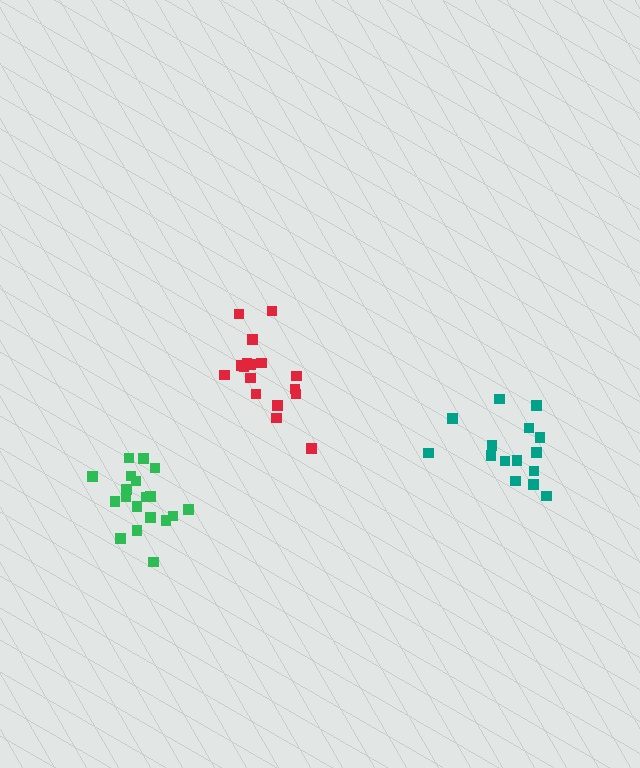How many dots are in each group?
Group 1: 17 dots, Group 2: 19 dots, Group 3: 15 dots (51 total).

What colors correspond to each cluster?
The clusters are colored: red, green, teal.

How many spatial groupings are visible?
There are 3 spatial groupings.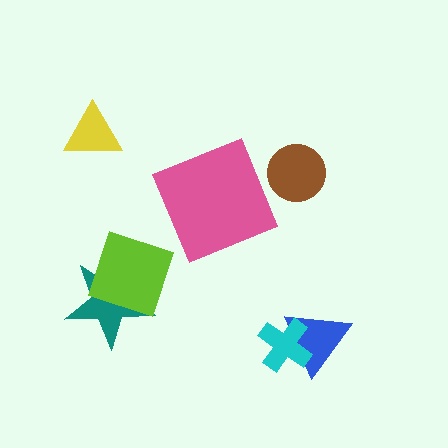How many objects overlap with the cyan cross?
1 object overlaps with the cyan cross.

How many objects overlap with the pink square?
0 objects overlap with the pink square.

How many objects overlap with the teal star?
1 object overlaps with the teal star.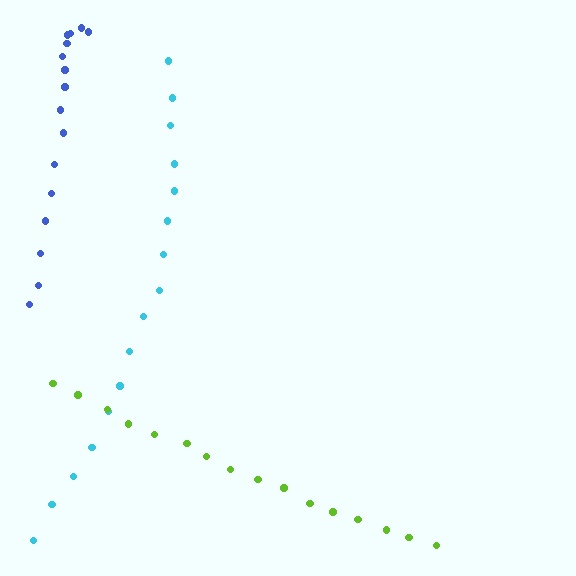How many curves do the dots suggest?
There are 3 distinct paths.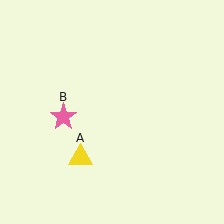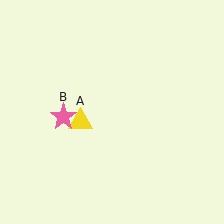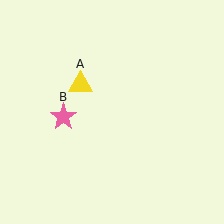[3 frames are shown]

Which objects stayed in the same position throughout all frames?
Pink star (object B) remained stationary.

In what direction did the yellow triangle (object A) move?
The yellow triangle (object A) moved up.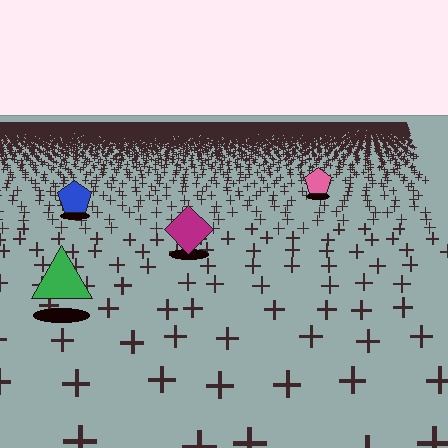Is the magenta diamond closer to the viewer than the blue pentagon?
Yes. The magenta diamond is closer — you can tell from the texture gradient: the ground texture is coarser near it.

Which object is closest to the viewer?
The green triangle is closest. The texture marks near it are larger and more spread out.